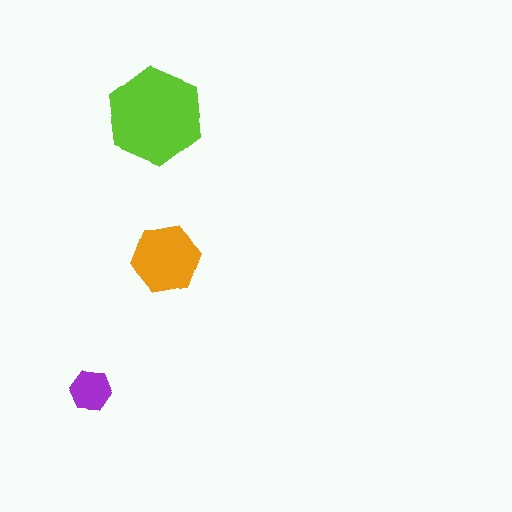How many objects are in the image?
There are 3 objects in the image.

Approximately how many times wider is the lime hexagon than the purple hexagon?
About 2.5 times wider.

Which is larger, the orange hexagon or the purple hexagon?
The orange one.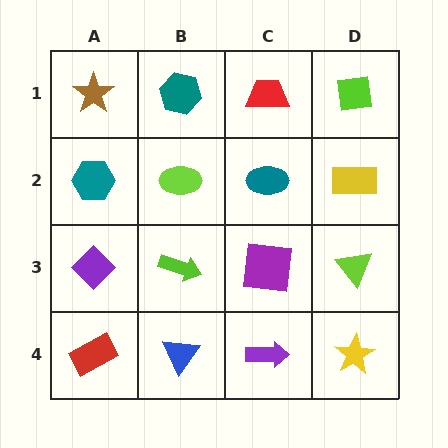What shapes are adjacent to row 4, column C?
A purple square (row 3, column C), a blue triangle (row 4, column B), a yellow star (row 4, column D).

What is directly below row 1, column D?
A yellow rectangle.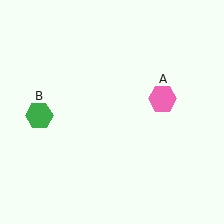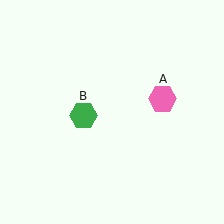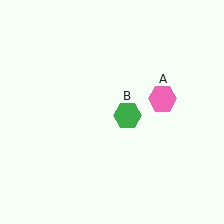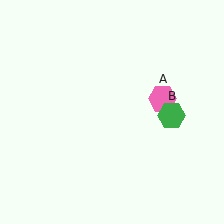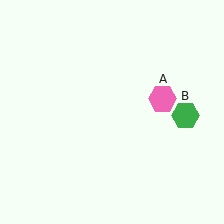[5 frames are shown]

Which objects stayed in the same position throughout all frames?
Pink hexagon (object A) remained stationary.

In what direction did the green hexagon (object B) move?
The green hexagon (object B) moved right.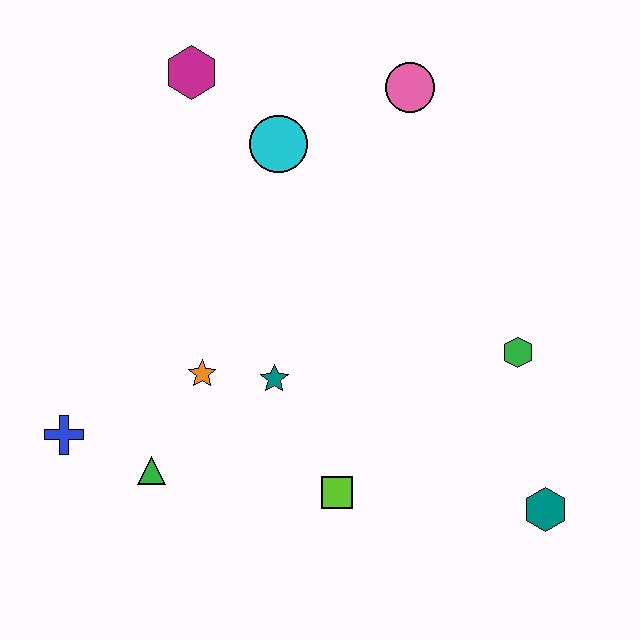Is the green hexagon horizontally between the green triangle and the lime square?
No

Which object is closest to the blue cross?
The green triangle is closest to the blue cross.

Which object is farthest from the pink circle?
The blue cross is farthest from the pink circle.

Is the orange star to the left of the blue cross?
No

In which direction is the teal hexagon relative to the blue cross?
The teal hexagon is to the right of the blue cross.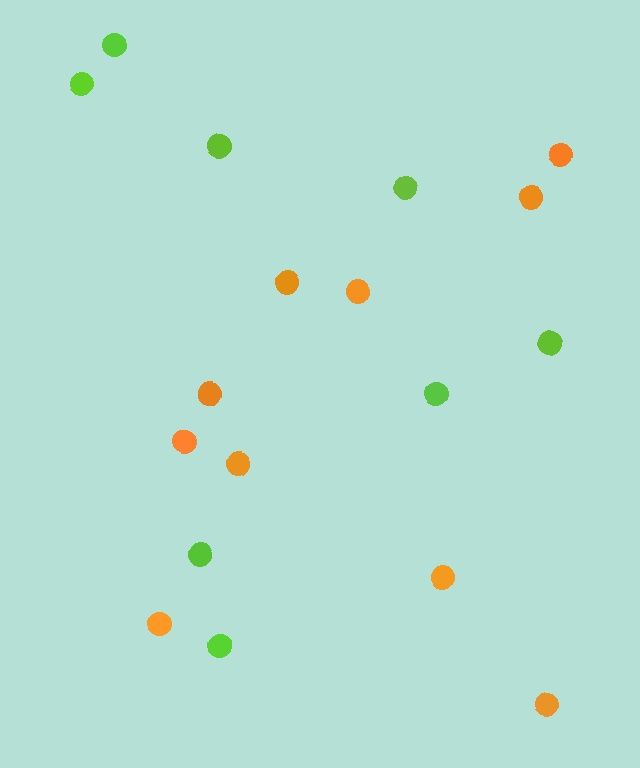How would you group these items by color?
There are 2 groups: one group of lime circles (8) and one group of orange circles (10).